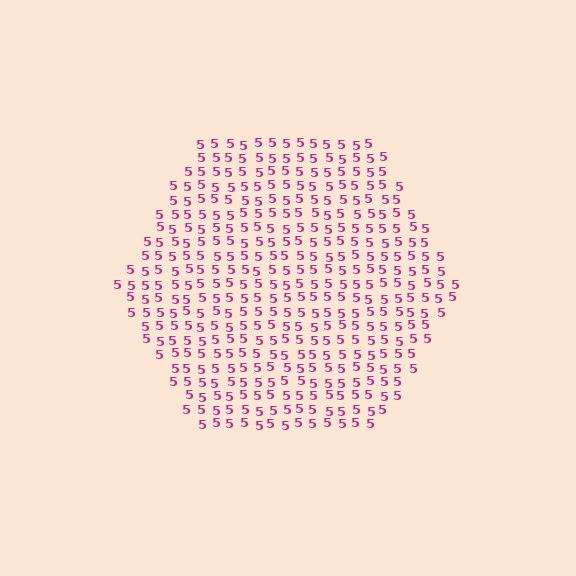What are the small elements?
The small elements are digit 5's.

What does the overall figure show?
The overall figure shows a hexagon.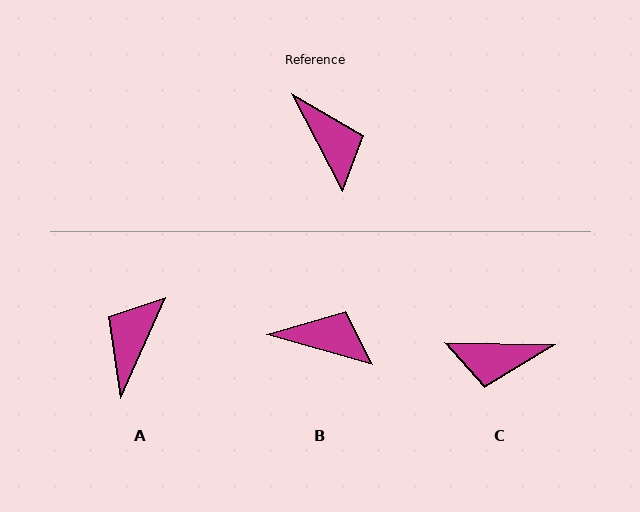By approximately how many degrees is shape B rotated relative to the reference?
Approximately 47 degrees counter-clockwise.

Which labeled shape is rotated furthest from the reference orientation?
A, about 129 degrees away.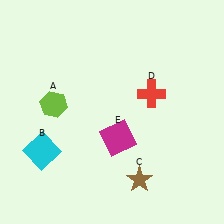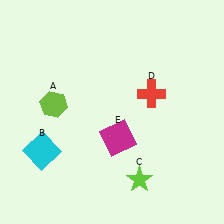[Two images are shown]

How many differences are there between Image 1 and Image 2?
There is 1 difference between the two images.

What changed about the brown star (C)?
In Image 1, C is brown. In Image 2, it changed to lime.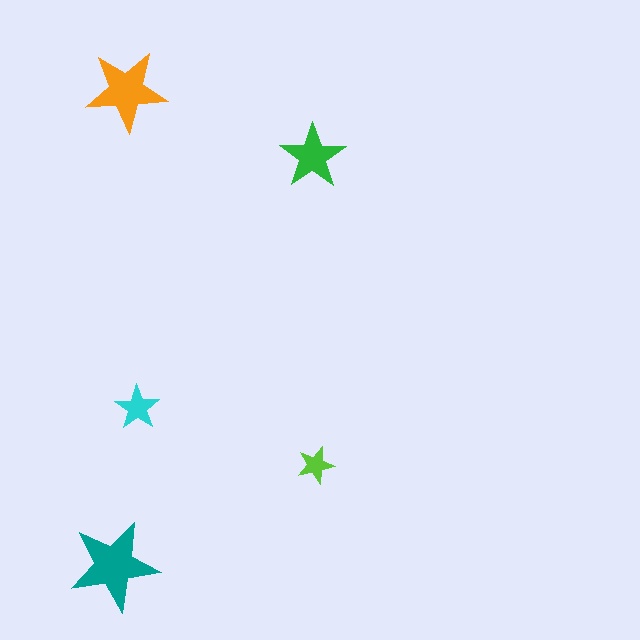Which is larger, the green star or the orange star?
The orange one.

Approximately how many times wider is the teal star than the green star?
About 1.5 times wider.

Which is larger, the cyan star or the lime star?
The cyan one.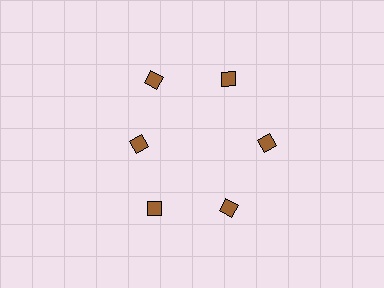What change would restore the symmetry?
The symmetry would be restored by moving it outward, back onto the ring so that all 6 diamonds sit at equal angles and equal distance from the center.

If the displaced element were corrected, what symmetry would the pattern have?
It would have 6-fold rotational symmetry — the pattern would map onto itself every 60 degrees.